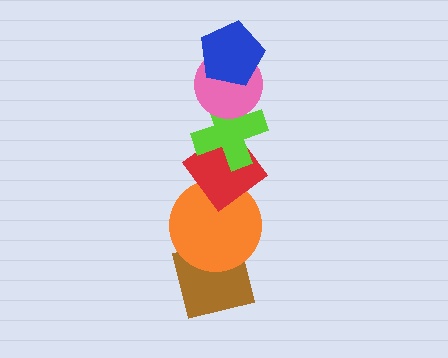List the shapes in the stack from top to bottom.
From top to bottom: the blue pentagon, the pink circle, the lime cross, the red diamond, the orange circle, the brown square.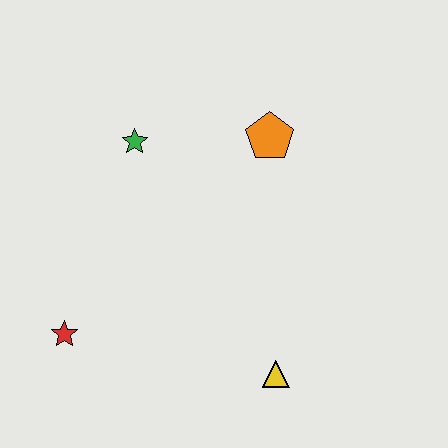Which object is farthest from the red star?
The orange pentagon is farthest from the red star.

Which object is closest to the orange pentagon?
The green star is closest to the orange pentagon.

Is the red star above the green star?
No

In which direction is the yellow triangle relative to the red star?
The yellow triangle is to the right of the red star.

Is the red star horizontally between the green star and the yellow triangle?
No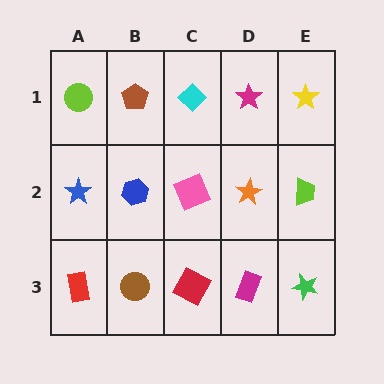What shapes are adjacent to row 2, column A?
A lime circle (row 1, column A), a red rectangle (row 3, column A), a blue hexagon (row 2, column B).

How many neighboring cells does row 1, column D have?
3.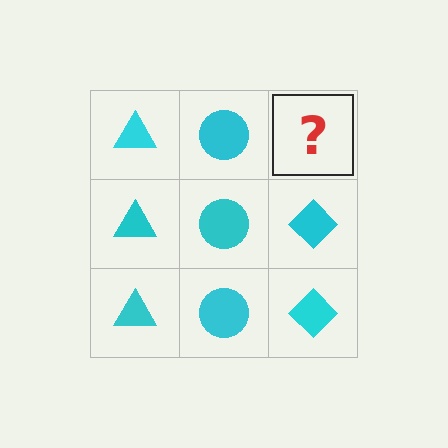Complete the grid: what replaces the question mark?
The question mark should be replaced with a cyan diamond.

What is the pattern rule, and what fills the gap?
The rule is that each column has a consistent shape. The gap should be filled with a cyan diamond.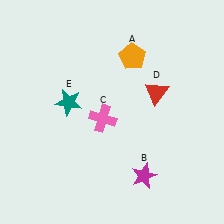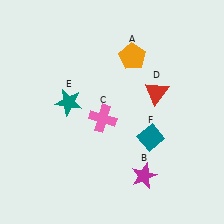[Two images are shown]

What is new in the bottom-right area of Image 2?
A teal diamond (F) was added in the bottom-right area of Image 2.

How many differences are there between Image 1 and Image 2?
There is 1 difference between the two images.